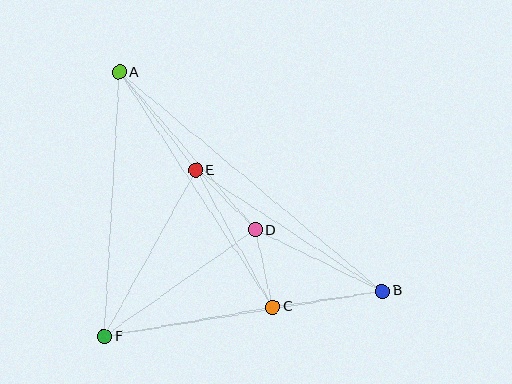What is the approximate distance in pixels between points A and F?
The distance between A and F is approximately 264 pixels.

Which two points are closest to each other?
Points C and D are closest to each other.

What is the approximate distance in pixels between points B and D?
The distance between B and D is approximately 141 pixels.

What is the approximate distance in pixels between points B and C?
The distance between B and C is approximately 111 pixels.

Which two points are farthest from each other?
Points A and B are farthest from each other.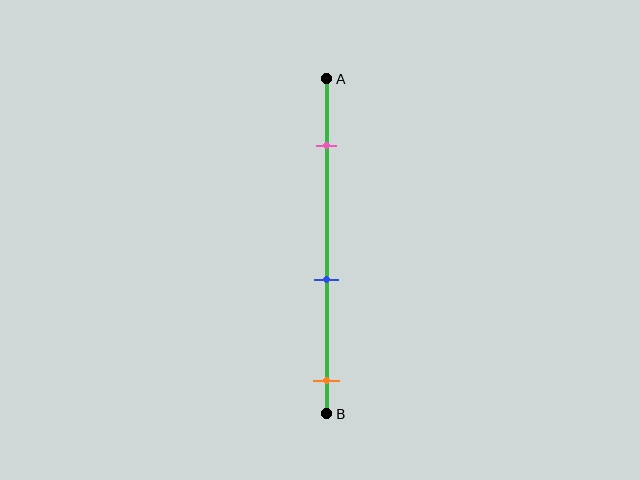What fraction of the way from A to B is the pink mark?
The pink mark is approximately 20% (0.2) of the way from A to B.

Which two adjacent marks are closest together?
The blue and orange marks are the closest adjacent pair.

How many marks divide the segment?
There are 3 marks dividing the segment.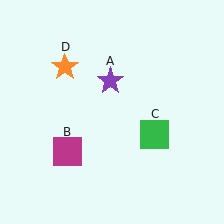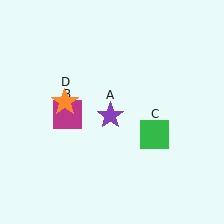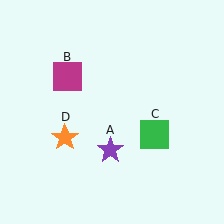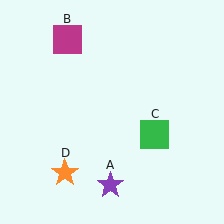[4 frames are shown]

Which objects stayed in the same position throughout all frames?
Green square (object C) remained stationary.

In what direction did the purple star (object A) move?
The purple star (object A) moved down.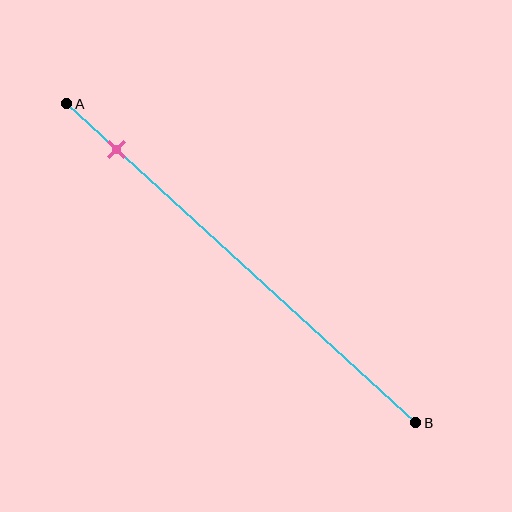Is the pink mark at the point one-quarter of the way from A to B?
No, the mark is at about 15% from A, not at the 25% one-quarter point.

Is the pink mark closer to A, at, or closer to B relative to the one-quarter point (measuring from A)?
The pink mark is closer to point A than the one-quarter point of segment AB.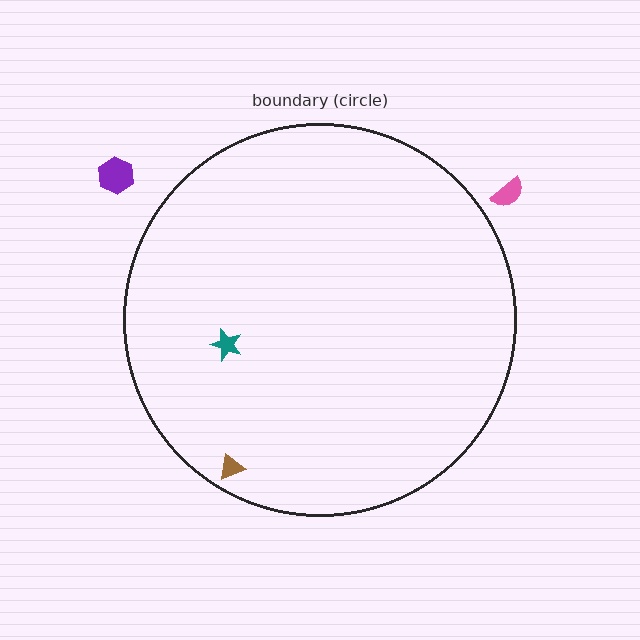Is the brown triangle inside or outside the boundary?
Inside.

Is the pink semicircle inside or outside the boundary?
Outside.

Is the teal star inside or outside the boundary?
Inside.